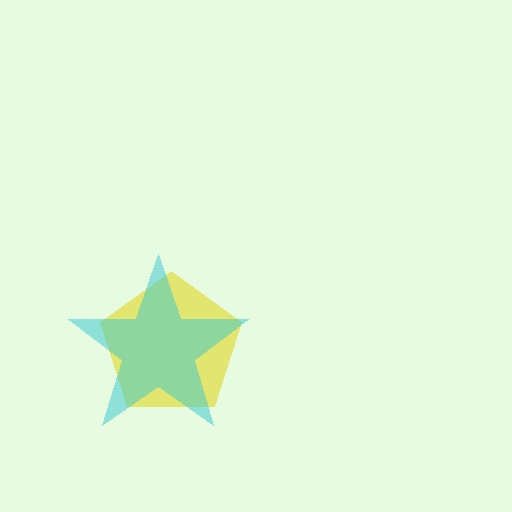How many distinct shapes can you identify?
There are 2 distinct shapes: a yellow pentagon, a cyan star.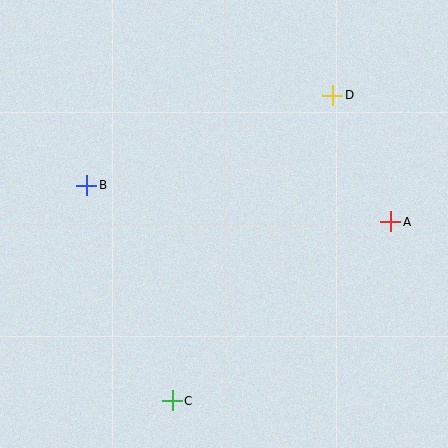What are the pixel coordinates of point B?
Point B is at (87, 185).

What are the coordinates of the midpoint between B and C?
The midpoint between B and C is at (130, 293).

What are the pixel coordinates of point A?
Point A is at (391, 222).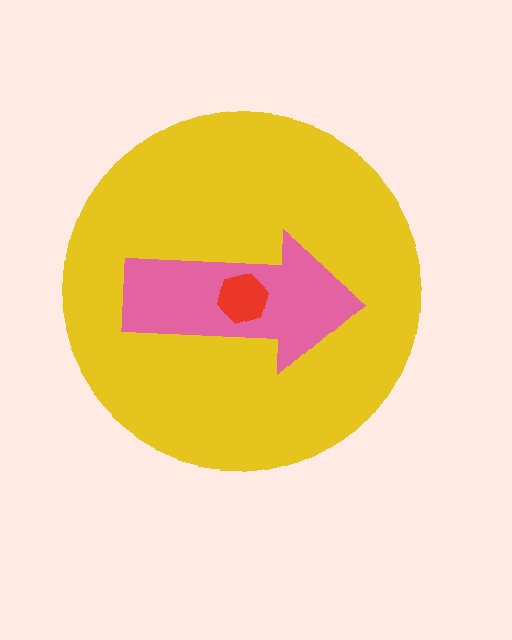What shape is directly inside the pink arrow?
The red hexagon.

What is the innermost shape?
The red hexagon.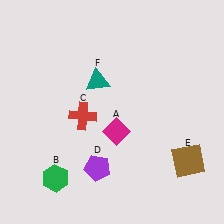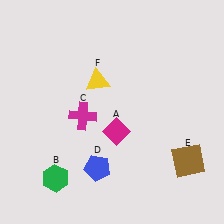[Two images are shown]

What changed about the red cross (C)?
In Image 1, C is red. In Image 2, it changed to magenta.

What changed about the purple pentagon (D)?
In Image 1, D is purple. In Image 2, it changed to blue.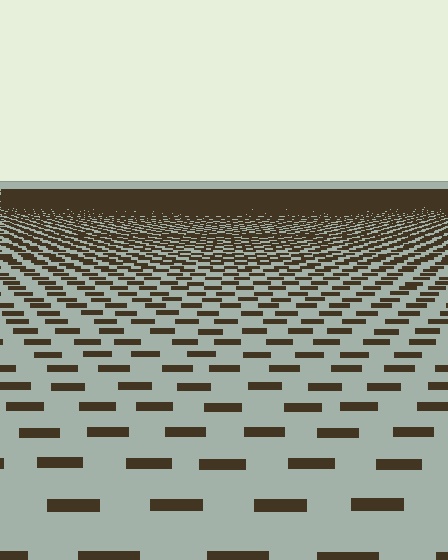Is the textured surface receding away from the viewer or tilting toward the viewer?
The surface is receding away from the viewer. Texture elements get smaller and denser toward the top.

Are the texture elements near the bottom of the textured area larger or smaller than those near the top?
Larger. Near the bottom, elements are closer to the viewer and appear at a bigger on-screen size.